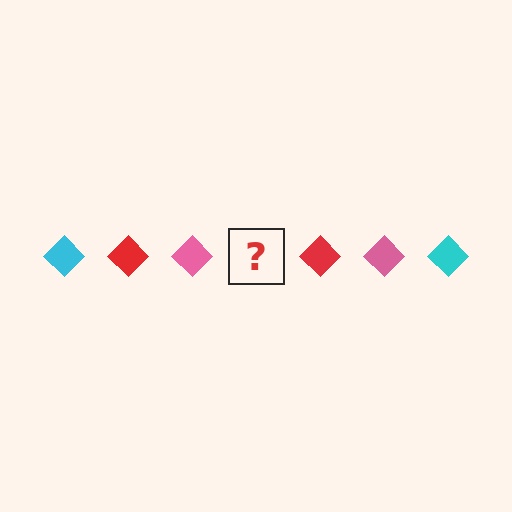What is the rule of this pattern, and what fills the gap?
The rule is that the pattern cycles through cyan, red, pink diamonds. The gap should be filled with a cyan diamond.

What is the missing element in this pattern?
The missing element is a cyan diamond.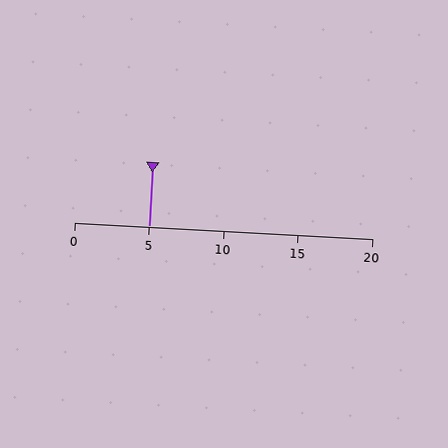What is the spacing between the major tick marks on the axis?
The major ticks are spaced 5 apart.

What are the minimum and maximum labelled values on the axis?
The axis runs from 0 to 20.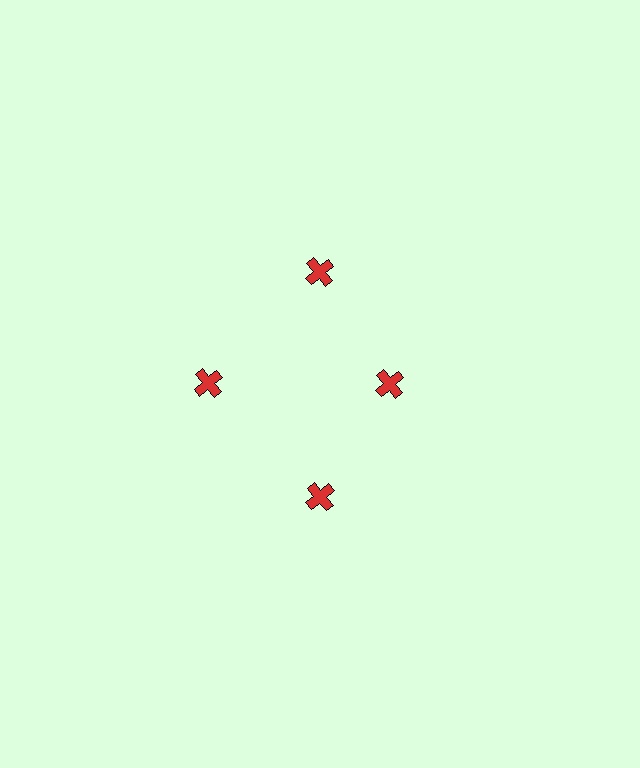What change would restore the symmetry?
The symmetry would be restored by moving it outward, back onto the ring so that all 4 crosses sit at equal angles and equal distance from the center.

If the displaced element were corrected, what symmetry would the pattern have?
It would have 4-fold rotational symmetry — the pattern would map onto itself every 90 degrees.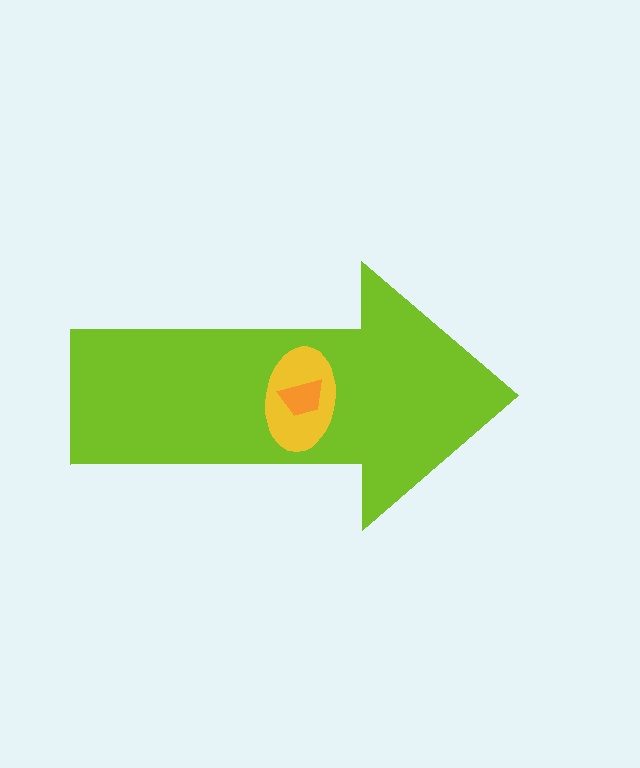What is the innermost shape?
The orange trapezoid.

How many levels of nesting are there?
3.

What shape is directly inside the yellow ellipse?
The orange trapezoid.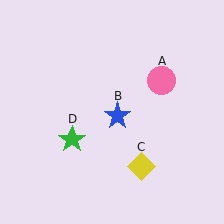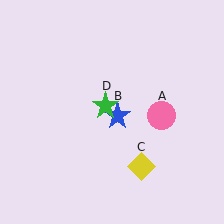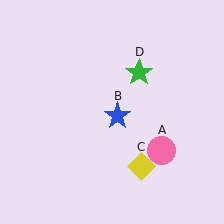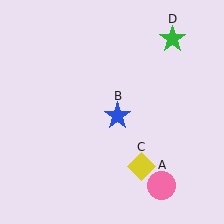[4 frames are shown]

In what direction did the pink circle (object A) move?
The pink circle (object A) moved down.